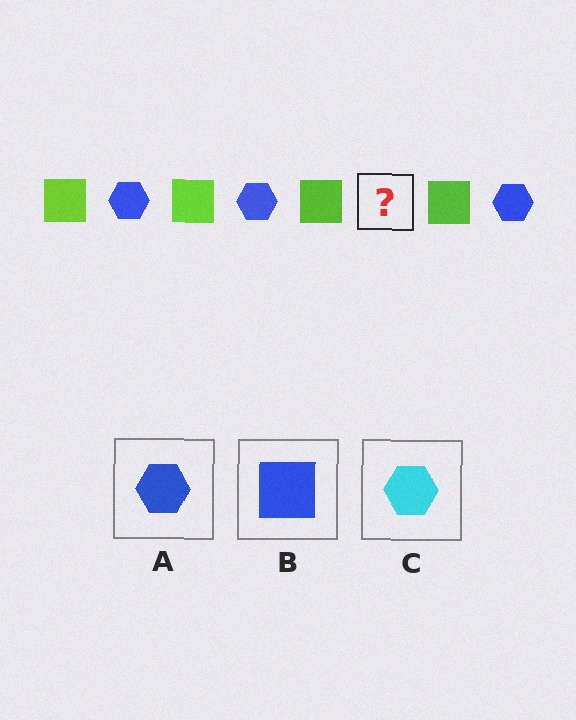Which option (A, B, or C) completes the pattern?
A.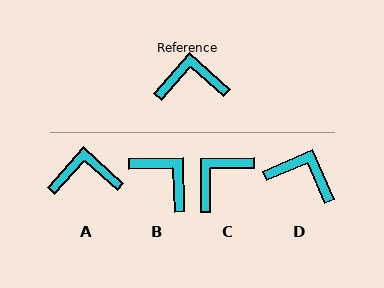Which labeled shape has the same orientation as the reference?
A.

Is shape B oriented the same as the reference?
No, it is off by about 47 degrees.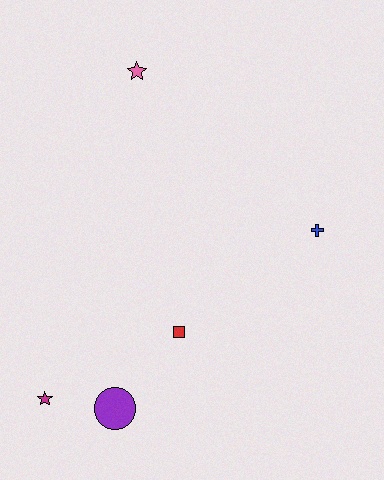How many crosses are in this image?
There is 1 cross.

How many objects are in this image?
There are 5 objects.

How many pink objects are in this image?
There is 1 pink object.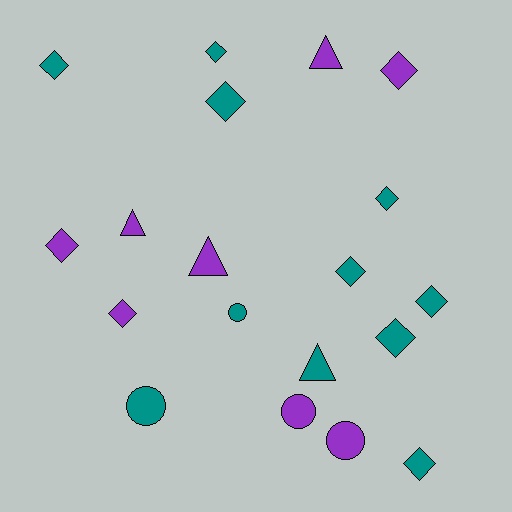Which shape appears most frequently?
Diamond, with 11 objects.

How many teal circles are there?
There are 2 teal circles.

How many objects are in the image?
There are 19 objects.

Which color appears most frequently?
Teal, with 11 objects.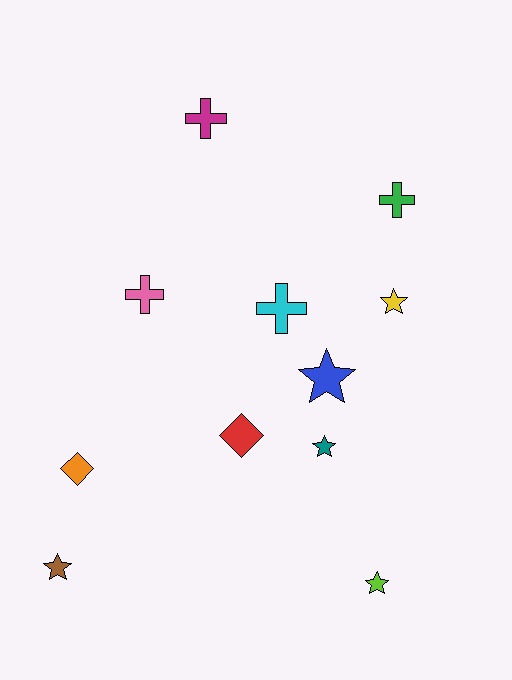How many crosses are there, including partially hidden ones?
There are 4 crosses.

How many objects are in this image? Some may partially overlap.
There are 11 objects.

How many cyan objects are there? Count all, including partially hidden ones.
There is 1 cyan object.